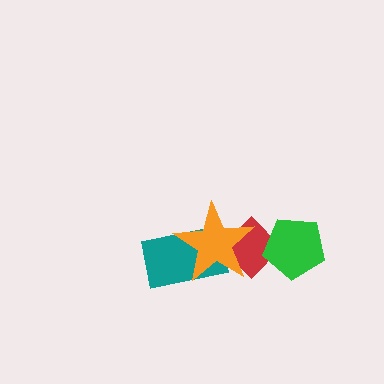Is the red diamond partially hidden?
Yes, it is partially covered by another shape.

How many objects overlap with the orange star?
2 objects overlap with the orange star.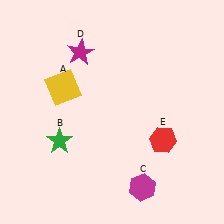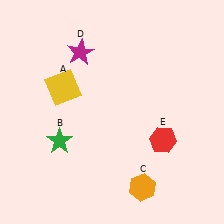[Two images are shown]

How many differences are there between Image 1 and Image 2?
There is 1 difference between the two images.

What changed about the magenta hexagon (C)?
In Image 1, C is magenta. In Image 2, it changed to orange.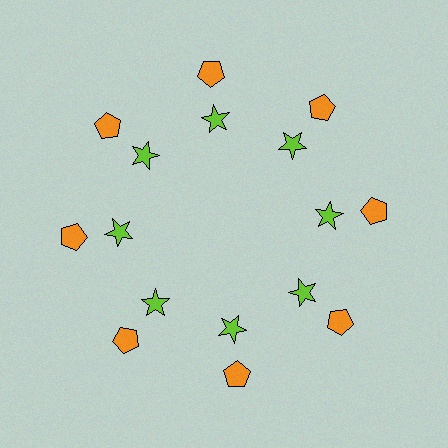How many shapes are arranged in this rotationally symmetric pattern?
There are 16 shapes, arranged in 8 groups of 2.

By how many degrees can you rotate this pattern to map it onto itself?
The pattern maps onto itself every 45 degrees of rotation.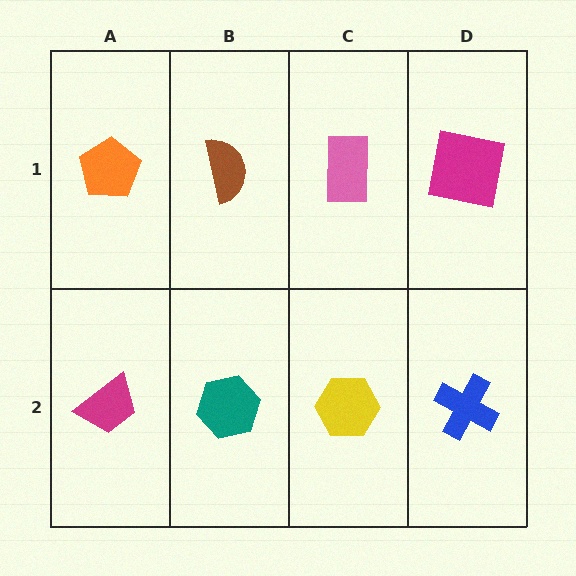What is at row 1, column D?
A magenta square.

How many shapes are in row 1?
4 shapes.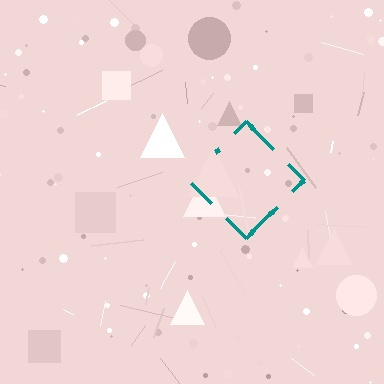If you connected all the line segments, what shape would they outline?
They would outline a diamond.